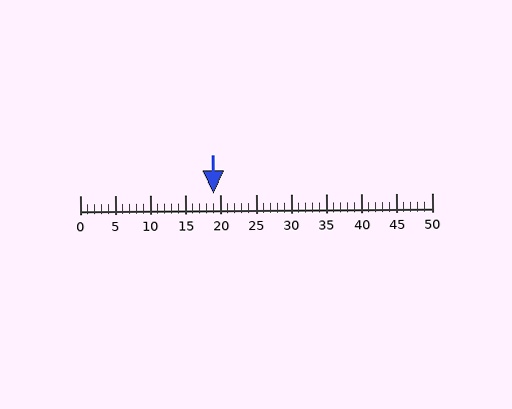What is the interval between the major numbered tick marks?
The major tick marks are spaced 5 units apart.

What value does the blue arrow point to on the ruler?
The blue arrow points to approximately 19.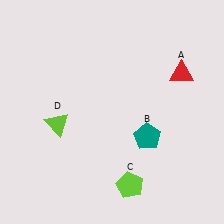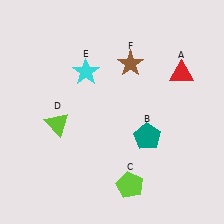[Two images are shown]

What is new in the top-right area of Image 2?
A brown star (F) was added in the top-right area of Image 2.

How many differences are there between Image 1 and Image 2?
There are 2 differences between the two images.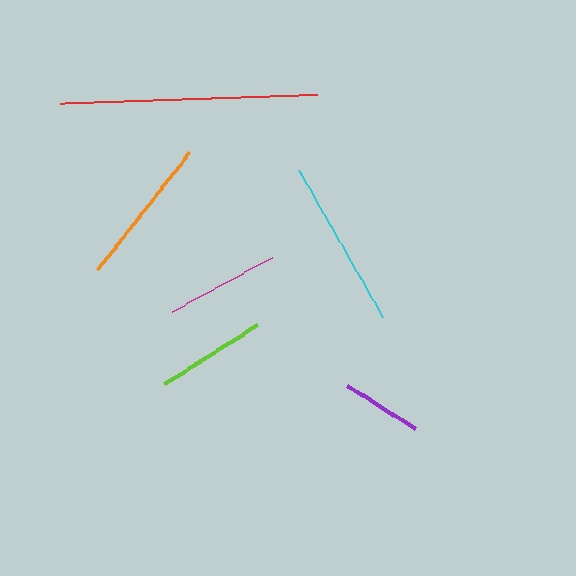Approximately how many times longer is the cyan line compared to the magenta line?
The cyan line is approximately 1.5 times the length of the magenta line.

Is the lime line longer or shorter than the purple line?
The lime line is longer than the purple line.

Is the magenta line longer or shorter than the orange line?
The orange line is longer than the magenta line.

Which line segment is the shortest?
The purple line is the shortest at approximately 80 pixels.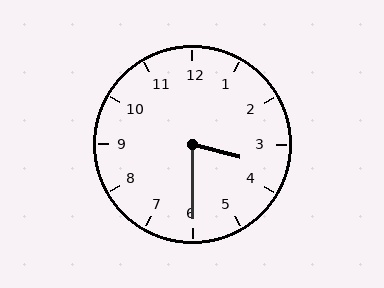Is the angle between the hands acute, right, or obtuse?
It is acute.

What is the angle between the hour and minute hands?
Approximately 75 degrees.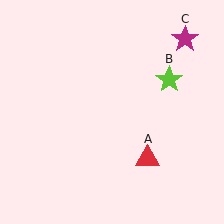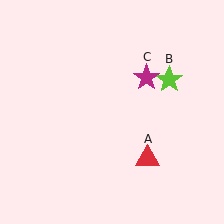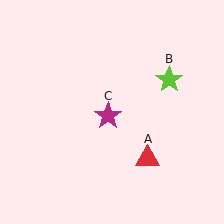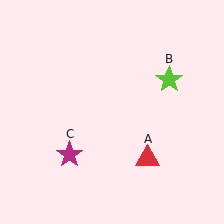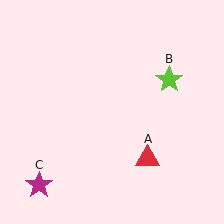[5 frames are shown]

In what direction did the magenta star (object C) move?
The magenta star (object C) moved down and to the left.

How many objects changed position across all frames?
1 object changed position: magenta star (object C).